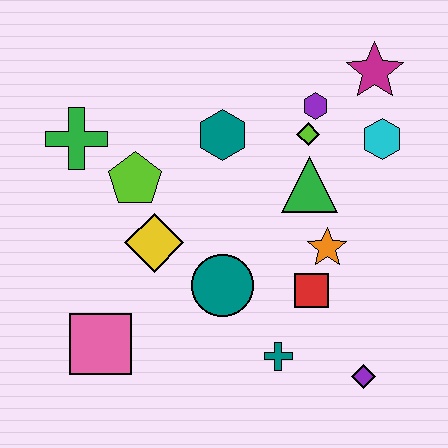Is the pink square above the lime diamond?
No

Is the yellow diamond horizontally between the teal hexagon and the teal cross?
No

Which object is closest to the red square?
The orange star is closest to the red square.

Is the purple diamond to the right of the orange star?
Yes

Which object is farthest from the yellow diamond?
The magenta star is farthest from the yellow diamond.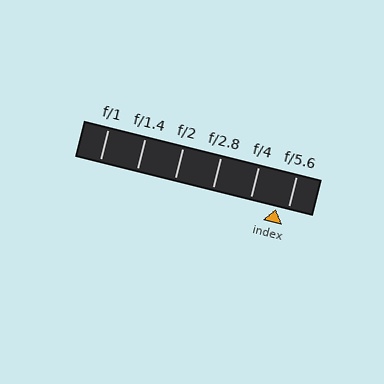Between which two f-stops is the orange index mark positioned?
The index mark is between f/4 and f/5.6.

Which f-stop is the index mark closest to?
The index mark is closest to f/5.6.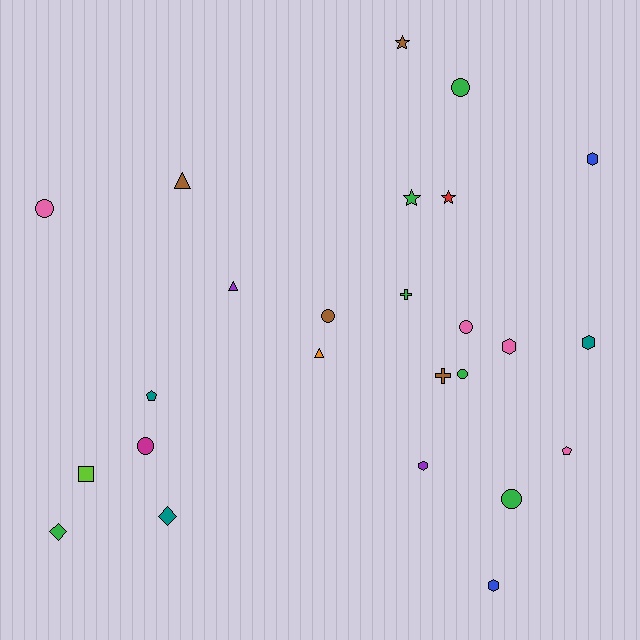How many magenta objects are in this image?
There is 1 magenta object.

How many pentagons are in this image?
There are 2 pentagons.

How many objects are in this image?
There are 25 objects.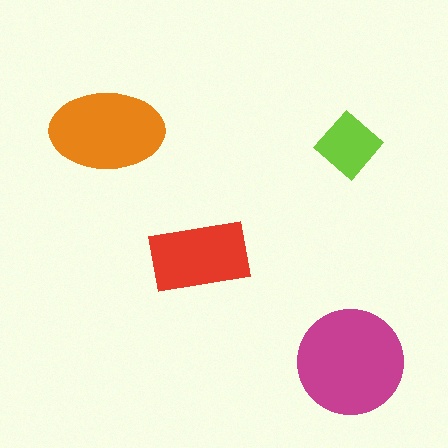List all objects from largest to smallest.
The magenta circle, the orange ellipse, the red rectangle, the lime diamond.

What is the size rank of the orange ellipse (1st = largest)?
2nd.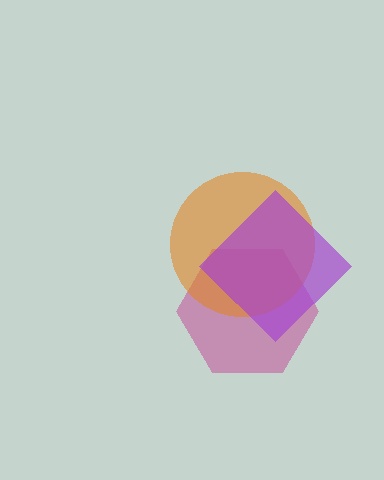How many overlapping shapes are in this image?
There are 3 overlapping shapes in the image.